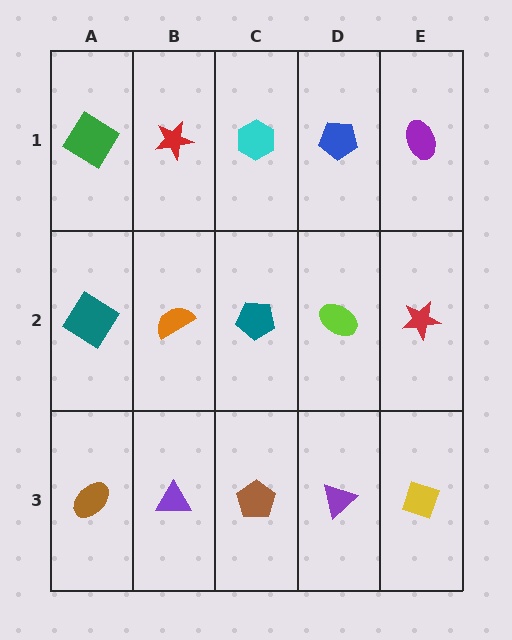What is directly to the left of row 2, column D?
A teal pentagon.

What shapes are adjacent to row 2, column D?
A blue pentagon (row 1, column D), a purple triangle (row 3, column D), a teal pentagon (row 2, column C), a red star (row 2, column E).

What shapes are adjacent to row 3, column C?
A teal pentagon (row 2, column C), a purple triangle (row 3, column B), a purple triangle (row 3, column D).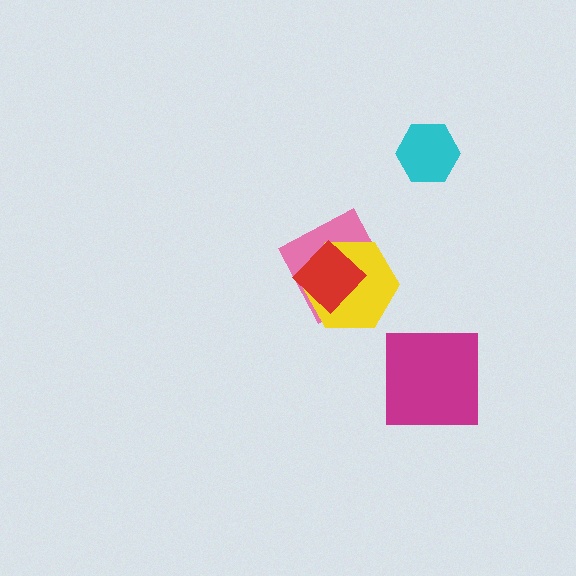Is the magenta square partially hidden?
No, no other shape covers it.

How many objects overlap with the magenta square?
0 objects overlap with the magenta square.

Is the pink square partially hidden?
Yes, it is partially covered by another shape.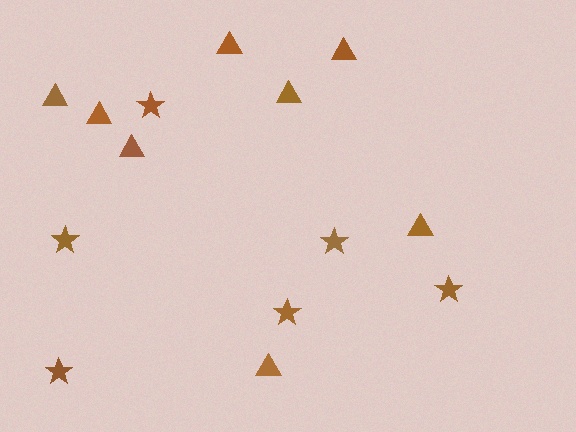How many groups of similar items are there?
There are 2 groups: one group of triangles (8) and one group of stars (6).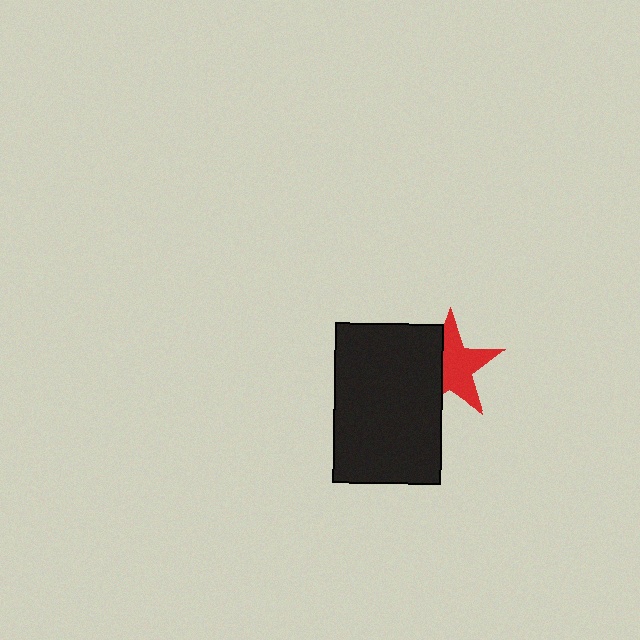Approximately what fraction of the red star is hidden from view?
Roughly 38% of the red star is hidden behind the black rectangle.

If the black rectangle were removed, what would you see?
You would see the complete red star.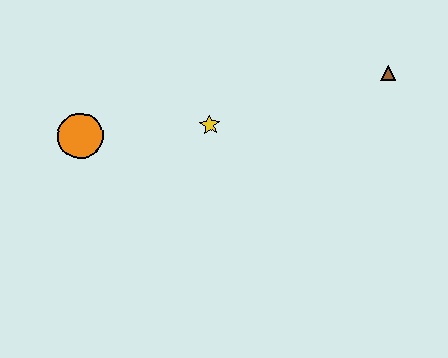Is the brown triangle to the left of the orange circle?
No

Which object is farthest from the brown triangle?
The orange circle is farthest from the brown triangle.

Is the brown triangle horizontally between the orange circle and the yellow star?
No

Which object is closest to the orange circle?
The yellow star is closest to the orange circle.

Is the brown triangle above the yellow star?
Yes